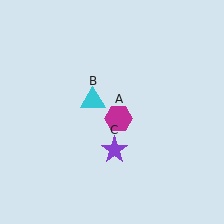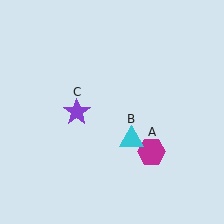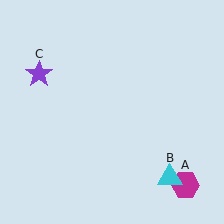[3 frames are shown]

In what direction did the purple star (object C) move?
The purple star (object C) moved up and to the left.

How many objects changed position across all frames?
3 objects changed position: magenta hexagon (object A), cyan triangle (object B), purple star (object C).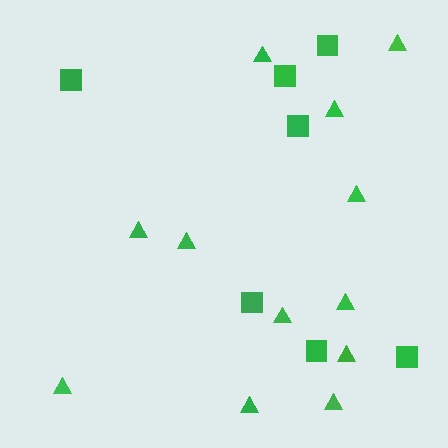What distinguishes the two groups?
There are 2 groups: one group of triangles (12) and one group of squares (7).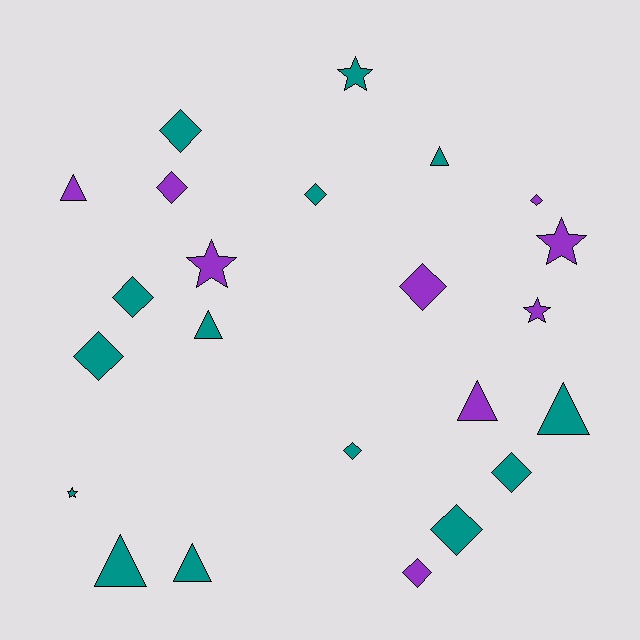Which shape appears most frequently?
Diamond, with 11 objects.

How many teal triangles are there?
There are 5 teal triangles.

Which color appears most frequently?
Teal, with 14 objects.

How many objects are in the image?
There are 23 objects.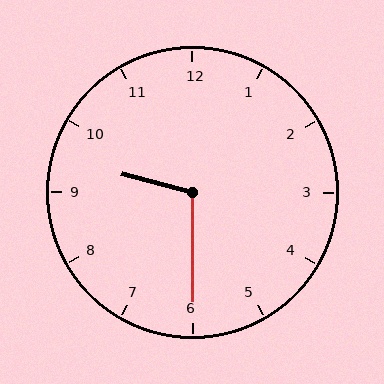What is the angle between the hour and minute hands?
Approximately 105 degrees.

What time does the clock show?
9:30.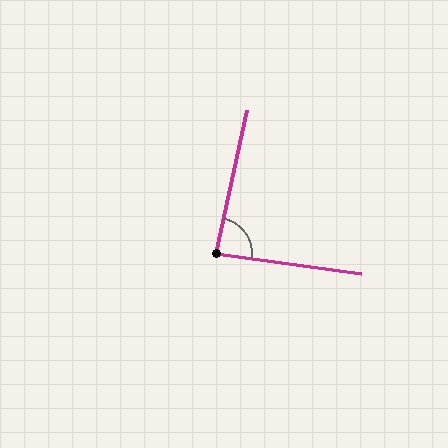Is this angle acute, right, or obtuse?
It is approximately a right angle.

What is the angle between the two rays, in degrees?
Approximately 85 degrees.